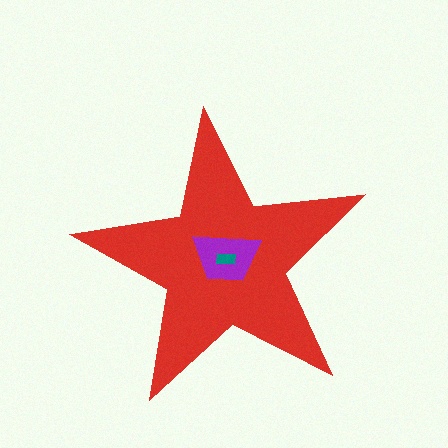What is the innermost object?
The teal rectangle.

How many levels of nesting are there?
3.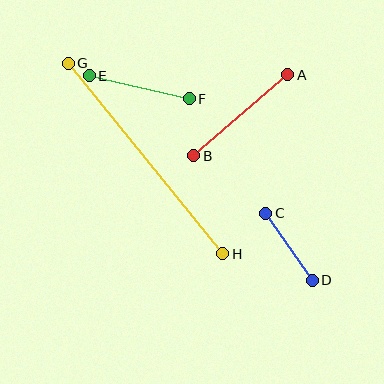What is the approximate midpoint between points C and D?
The midpoint is at approximately (289, 247) pixels.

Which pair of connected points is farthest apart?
Points G and H are farthest apart.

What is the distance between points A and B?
The distance is approximately 124 pixels.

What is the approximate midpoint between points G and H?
The midpoint is at approximately (146, 159) pixels.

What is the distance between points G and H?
The distance is approximately 245 pixels.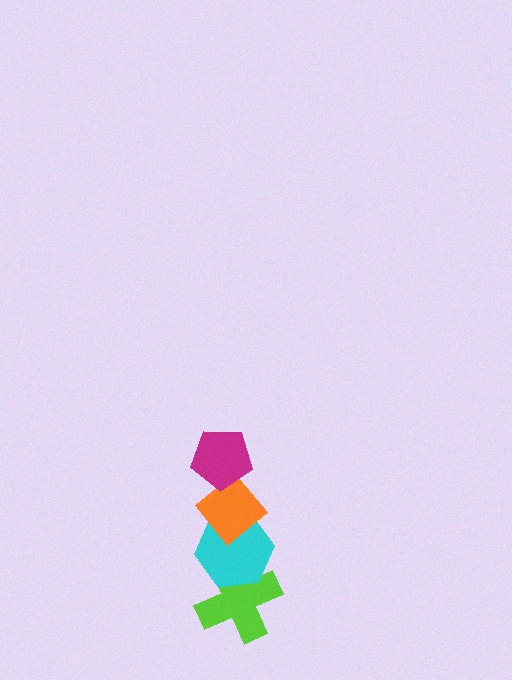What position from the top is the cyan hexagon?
The cyan hexagon is 3rd from the top.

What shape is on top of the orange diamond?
The magenta pentagon is on top of the orange diamond.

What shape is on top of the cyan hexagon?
The orange diamond is on top of the cyan hexagon.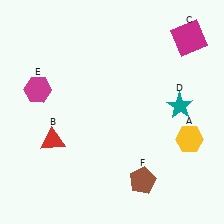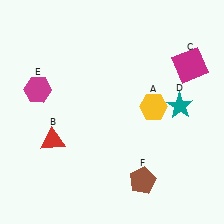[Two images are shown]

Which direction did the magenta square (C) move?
The magenta square (C) moved down.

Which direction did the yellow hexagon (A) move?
The yellow hexagon (A) moved left.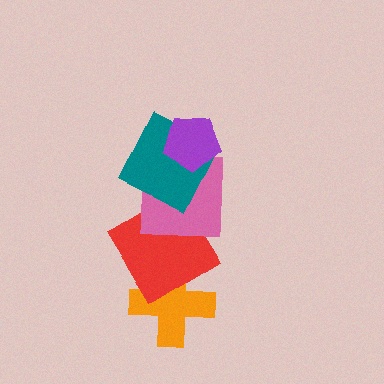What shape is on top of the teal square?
The purple pentagon is on top of the teal square.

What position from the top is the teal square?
The teal square is 2nd from the top.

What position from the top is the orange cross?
The orange cross is 5th from the top.